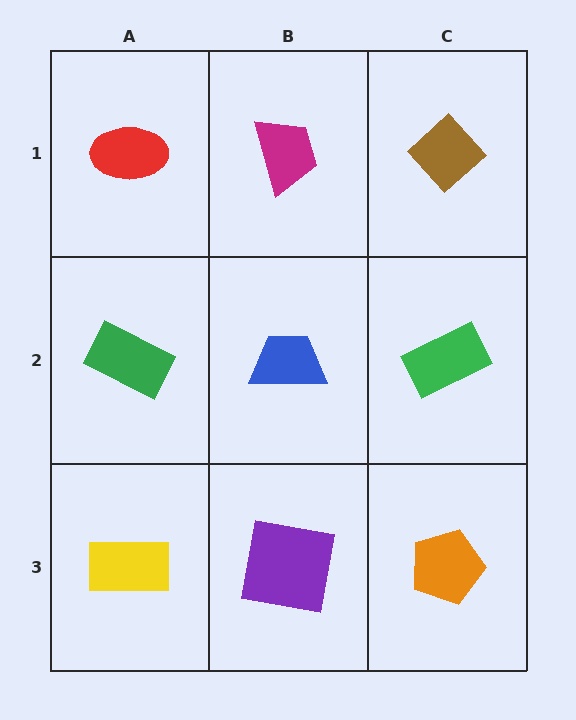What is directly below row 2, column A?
A yellow rectangle.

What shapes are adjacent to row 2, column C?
A brown diamond (row 1, column C), an orange pentagon (row 3, column C), a blue trapezoid (row 2, column B).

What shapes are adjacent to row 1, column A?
A green rectangle (row 2, column A), a magenta trapezoid (row 1, column B).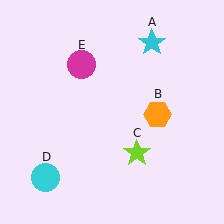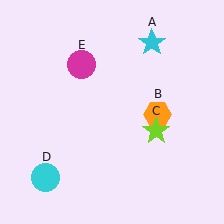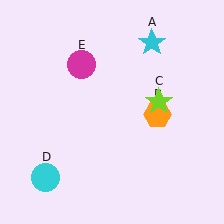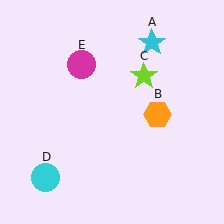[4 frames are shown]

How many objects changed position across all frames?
1 object changed position: lime star (object C).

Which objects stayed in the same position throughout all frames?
Cyan star (object A) and orange hexagon (object B) and cyan circle (object D) and magenta circle (object E) remained stationary.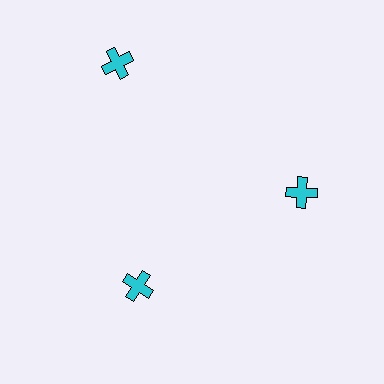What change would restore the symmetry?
The symmetry would be restored by moving it inward, back onto the ring so that all 3 crosses sit at equal angles and equal distance from the center.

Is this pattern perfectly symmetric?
No. The 3 cyan crosses are arranged in a ring, but one element near the 11 o'clock position is pushed outward from the center, breaking the 3-fold rotational symmetry.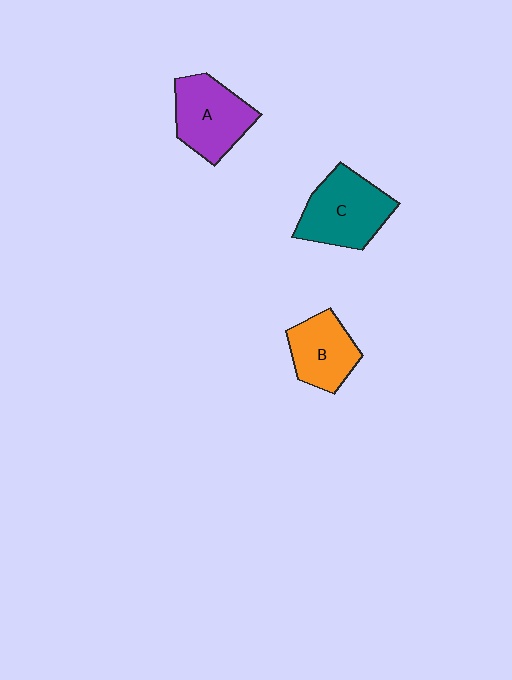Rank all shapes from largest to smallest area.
From largest to smallest: C (teal), A (purple), B (orange).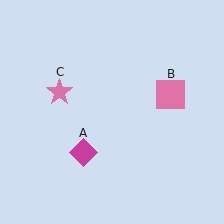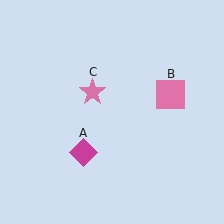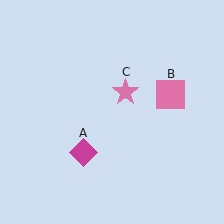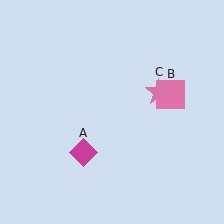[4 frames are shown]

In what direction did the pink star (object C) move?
The pink star (object C) moved right.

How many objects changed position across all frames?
1 object changed position: pink star (object C).